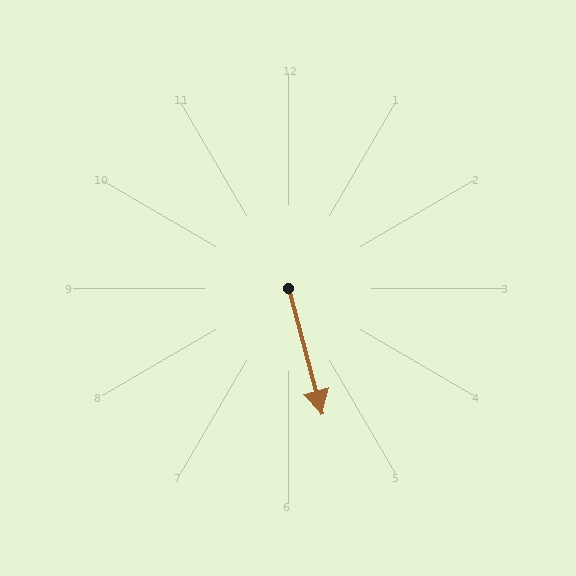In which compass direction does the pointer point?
South.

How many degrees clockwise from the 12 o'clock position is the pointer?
Approximately 165 degrees.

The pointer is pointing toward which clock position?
Roughly 5 o'clock.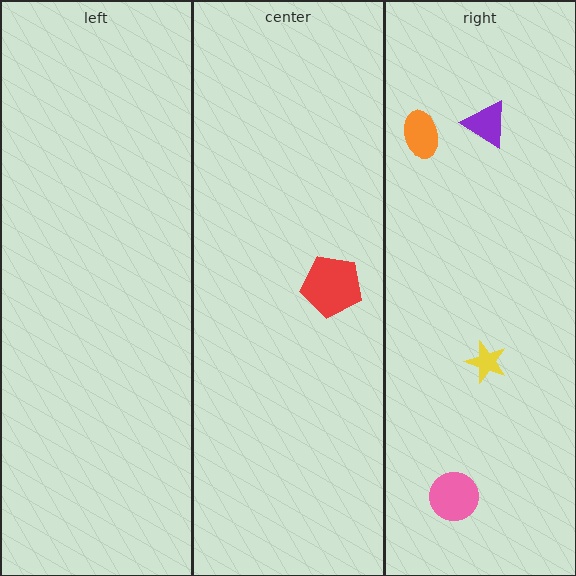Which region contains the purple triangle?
The right region.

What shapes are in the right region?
The purple triangle, the yellow star, the pink circle, the orange ellipse.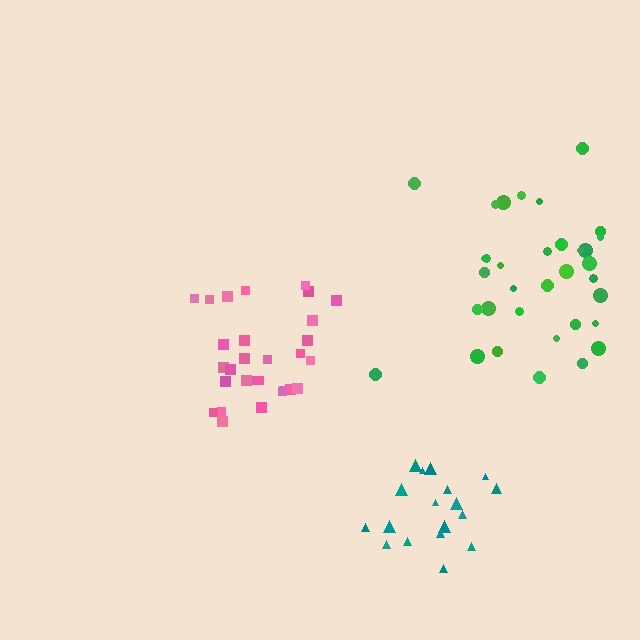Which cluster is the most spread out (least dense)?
Green.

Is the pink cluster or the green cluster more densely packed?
Pink.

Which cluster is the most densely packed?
Pink.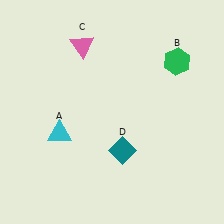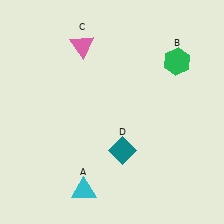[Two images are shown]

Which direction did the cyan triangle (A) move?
The cyan triangle (A) moved down.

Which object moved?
The cyan triangle (A) moved down.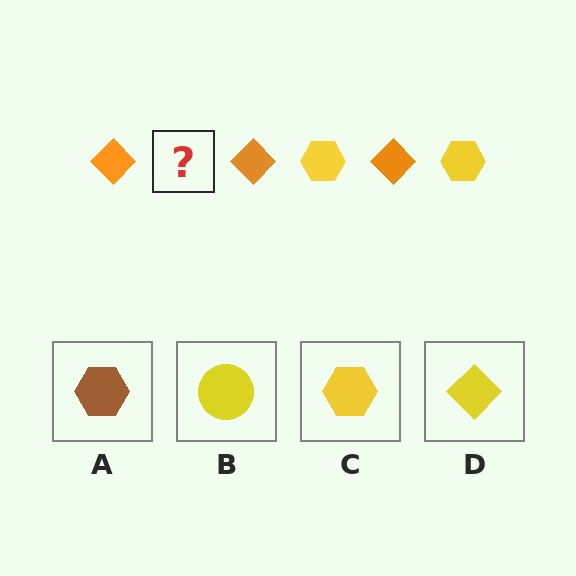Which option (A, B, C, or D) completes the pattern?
C.